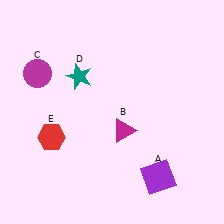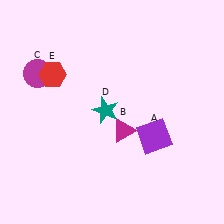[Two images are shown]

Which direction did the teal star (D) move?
The teal star (D) moved down.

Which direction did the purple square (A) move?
The purple square (A) moved up.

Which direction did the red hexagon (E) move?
The red hexagon (E) moved up.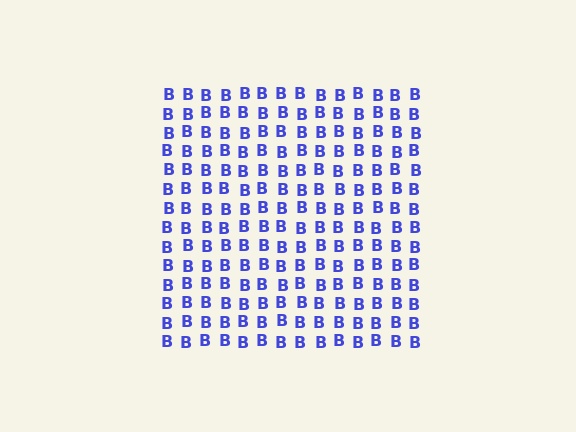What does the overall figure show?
The overall figure shows a square.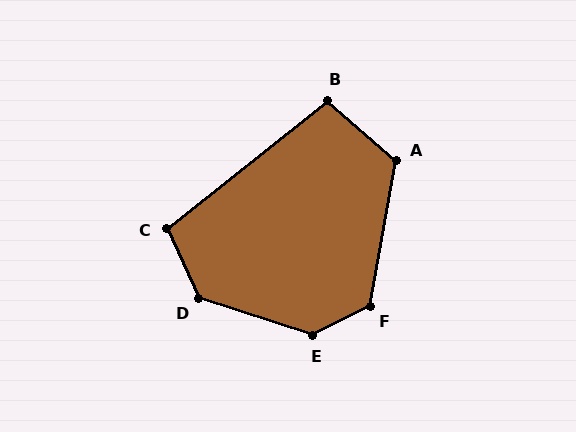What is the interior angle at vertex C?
Approximately 104 degrees (obtuse).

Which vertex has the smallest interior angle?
B, at approximately 101 degrees.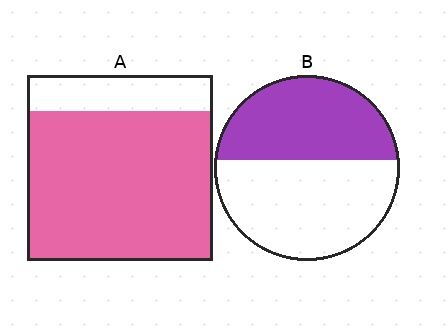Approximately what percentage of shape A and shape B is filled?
A is approximately 80% and B is approximately 45%.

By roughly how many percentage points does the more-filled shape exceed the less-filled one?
By roughly 35 percentage points (A over B).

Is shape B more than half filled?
No.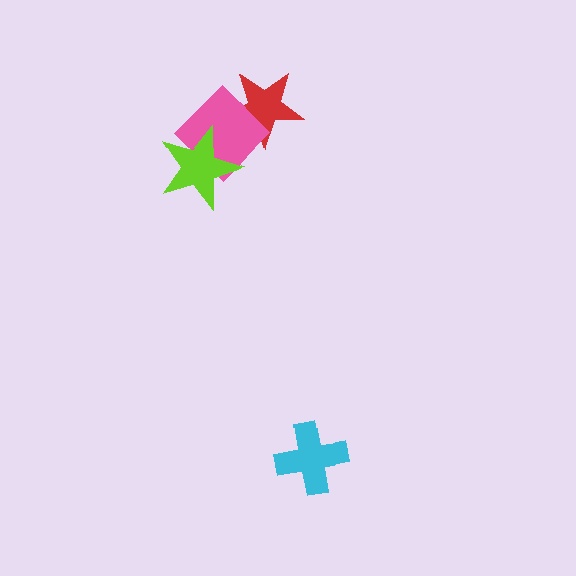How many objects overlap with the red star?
1 object overlaps with the red star.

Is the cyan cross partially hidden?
No, no other shape covers it.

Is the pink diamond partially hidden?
Yes, it is partially covered by another shape.